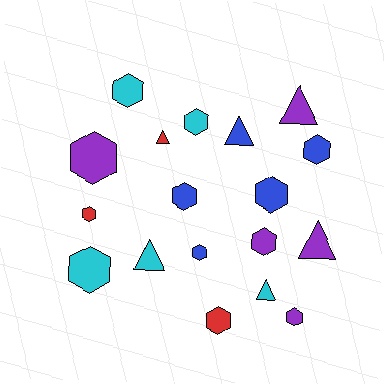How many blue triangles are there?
There is 1 blue triangle.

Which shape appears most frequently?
Hexagon, with 12 objects.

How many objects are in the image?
There are 18 objects.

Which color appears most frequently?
Blue, with 5 objects.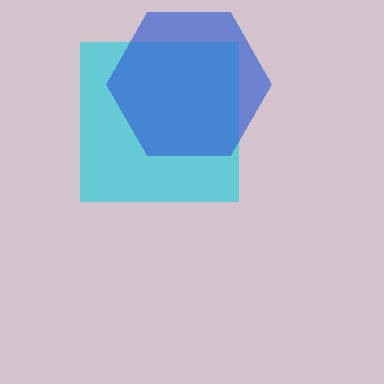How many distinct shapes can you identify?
There are 2 distinct shapes: a cyan square, a blue hexagon.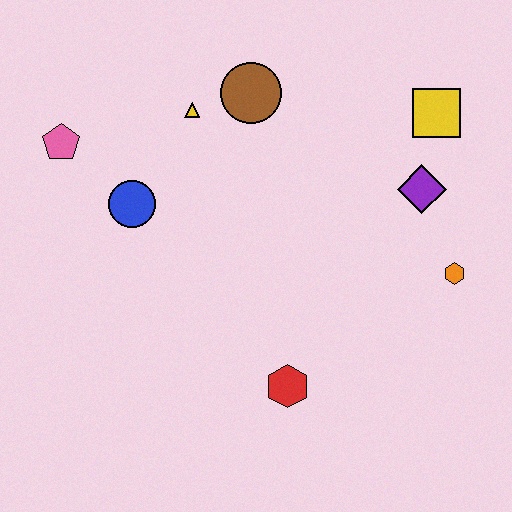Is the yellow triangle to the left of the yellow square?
Yes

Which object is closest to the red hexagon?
The orange hexagon is closest to the red hexagon.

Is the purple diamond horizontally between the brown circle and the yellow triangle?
No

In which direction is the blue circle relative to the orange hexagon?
The blue circle is to the left of the orange hexagon.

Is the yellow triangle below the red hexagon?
No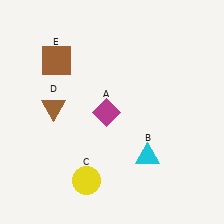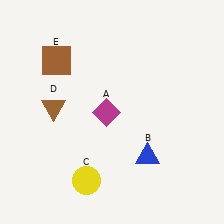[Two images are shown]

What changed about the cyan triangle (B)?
In Image 1, B is cyan. In Image 2, it changed to blue.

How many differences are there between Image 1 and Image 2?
There is 1 difference between the two images.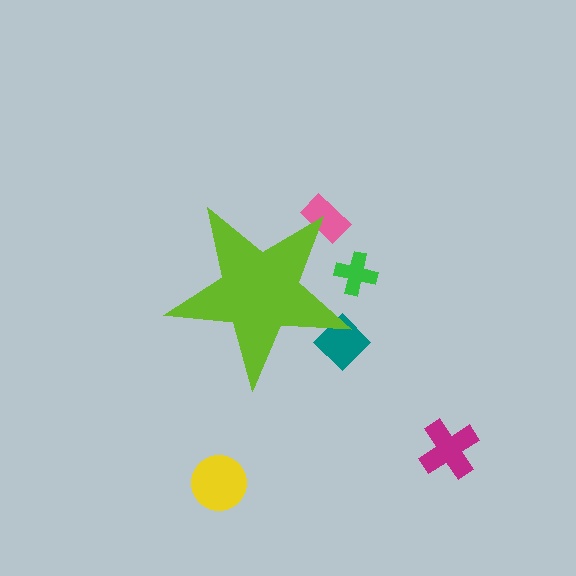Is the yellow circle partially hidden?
No, the yellow circle is fully visible.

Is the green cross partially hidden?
Yes, the green cross is partially hidden behind the lime star.